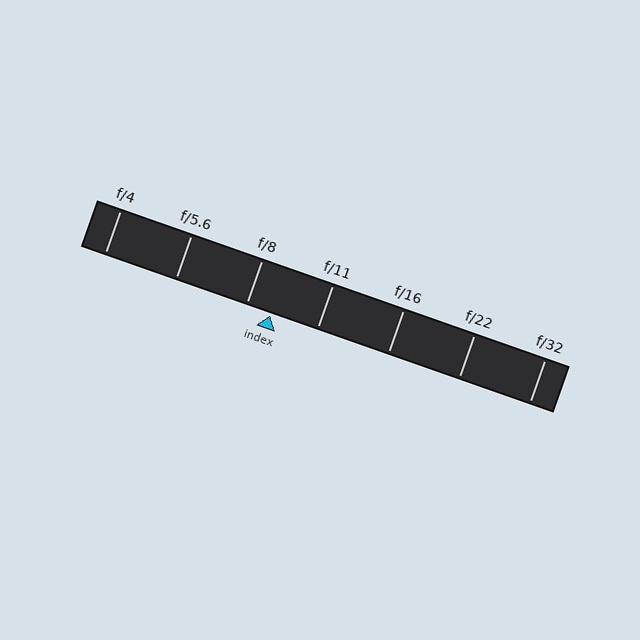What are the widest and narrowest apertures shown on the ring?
The widest aperture shown is f/4 and the narrowest is f/32.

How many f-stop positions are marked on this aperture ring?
There are 7 f-stop positions marked.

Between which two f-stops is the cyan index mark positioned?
The index mark is between f/8 and f/11.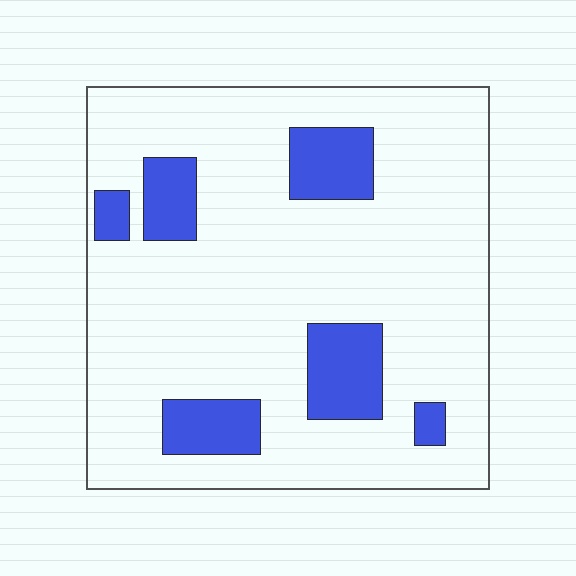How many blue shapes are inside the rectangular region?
6.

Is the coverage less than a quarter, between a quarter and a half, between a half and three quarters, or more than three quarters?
Less than a quarter.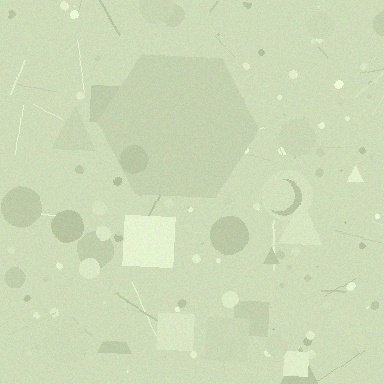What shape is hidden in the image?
A hexagon is hidden in the image.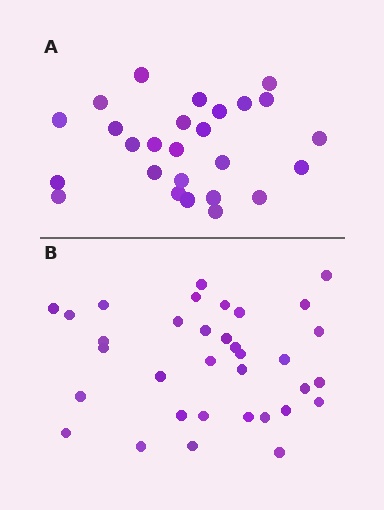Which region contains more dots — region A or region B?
Region B (the bottom region) has more dots.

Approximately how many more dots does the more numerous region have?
Region B has roughly 8 or so more dots than region A.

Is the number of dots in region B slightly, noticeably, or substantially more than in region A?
Region B has noticeably more, but not dramatically so. The ratio is roughly 1.3 to 1.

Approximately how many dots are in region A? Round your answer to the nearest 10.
About 30 dots. (The exact count is 26, which rounds to 30.)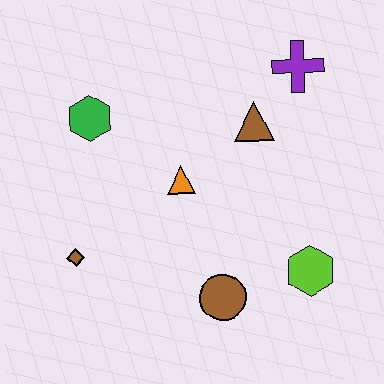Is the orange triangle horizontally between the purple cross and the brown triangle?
No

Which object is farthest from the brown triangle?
The brown diamond is farthest from the brown triangle.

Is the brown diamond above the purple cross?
No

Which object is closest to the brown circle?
The lime hexagon is closest to the brown circle.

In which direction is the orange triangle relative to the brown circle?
The orange triangle is above the brown circle.